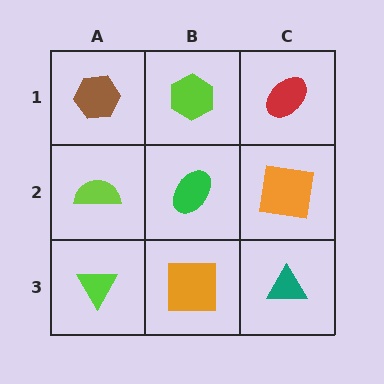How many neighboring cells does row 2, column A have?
3.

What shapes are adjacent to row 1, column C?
An orange square (row 2, column C), a lime hexagon (row 1, column B).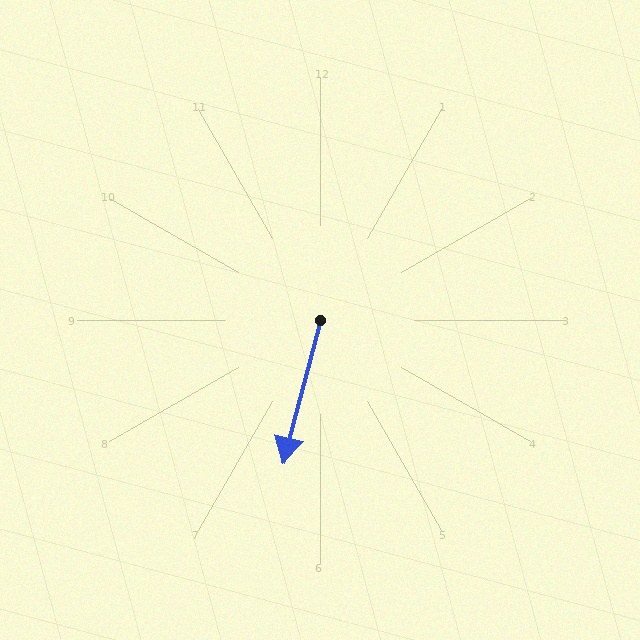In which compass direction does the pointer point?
South.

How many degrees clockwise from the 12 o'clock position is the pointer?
Approximately 195 degrees.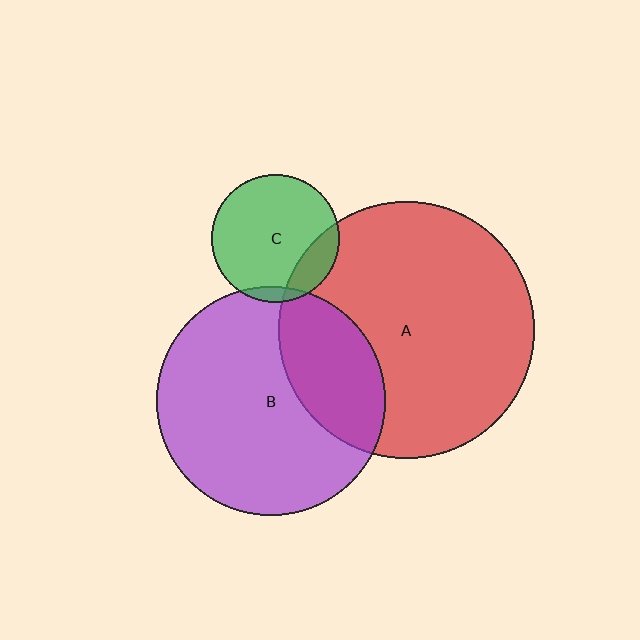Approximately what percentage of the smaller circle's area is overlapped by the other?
Approximately 30%.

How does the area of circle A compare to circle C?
Approximately 4.0 times.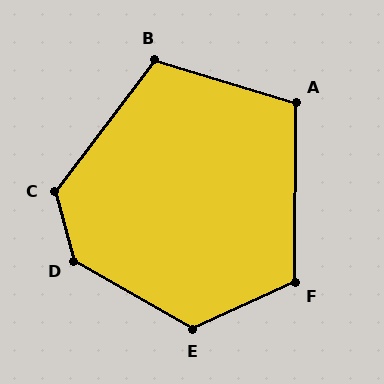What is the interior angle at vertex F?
Approximately 115 degrees (obtuse).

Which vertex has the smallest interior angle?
A, at approximately 106 degrees.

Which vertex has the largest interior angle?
D, at approximately 135 degrees.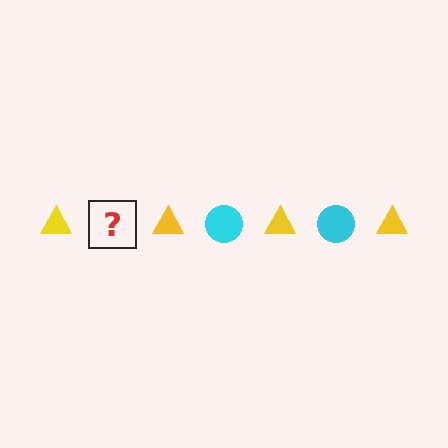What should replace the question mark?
The question mark should be replaced with a cyan circle.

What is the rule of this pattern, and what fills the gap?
The rule is that the pattern alternates between yellow triangle and cyan circle. The gap should be filled with a cyan circle.